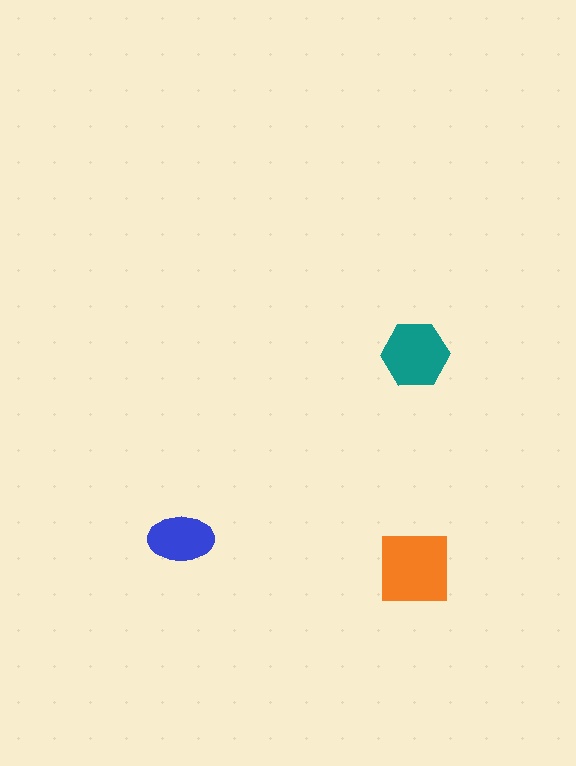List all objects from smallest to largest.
The blue ellipse, the teal hexagon, the orange square.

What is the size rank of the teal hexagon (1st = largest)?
2nd.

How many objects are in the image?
There are 3 objects in the image.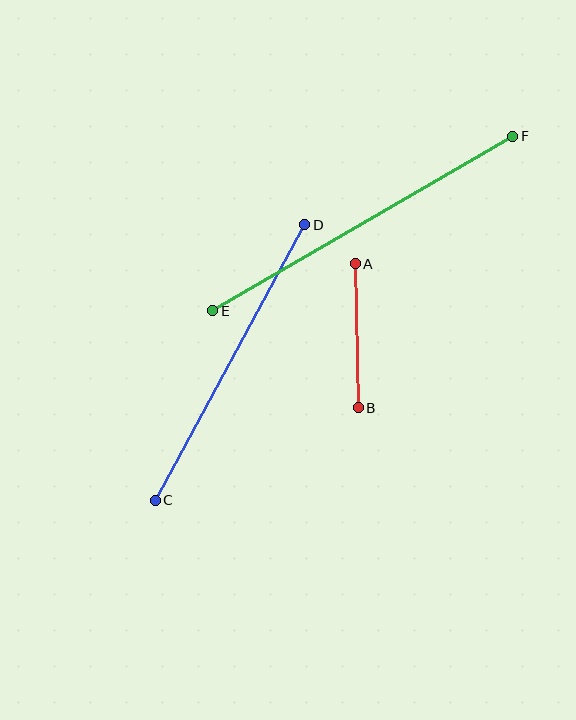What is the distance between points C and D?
The distance is approximately 313 pixels.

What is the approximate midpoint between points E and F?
The midpoint is at approximately (363, 224) pixels.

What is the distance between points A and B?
The distance is approximately 144 pixels.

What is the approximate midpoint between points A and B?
The midpoint is at approximately (357, 336) pixels.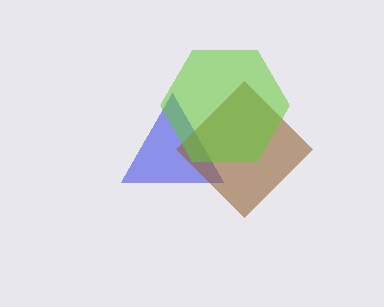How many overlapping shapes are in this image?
There are 3 overlapping shapes in the image.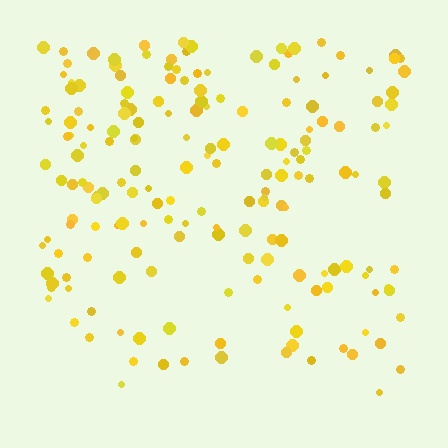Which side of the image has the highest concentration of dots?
The top.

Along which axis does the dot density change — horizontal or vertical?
Vertical.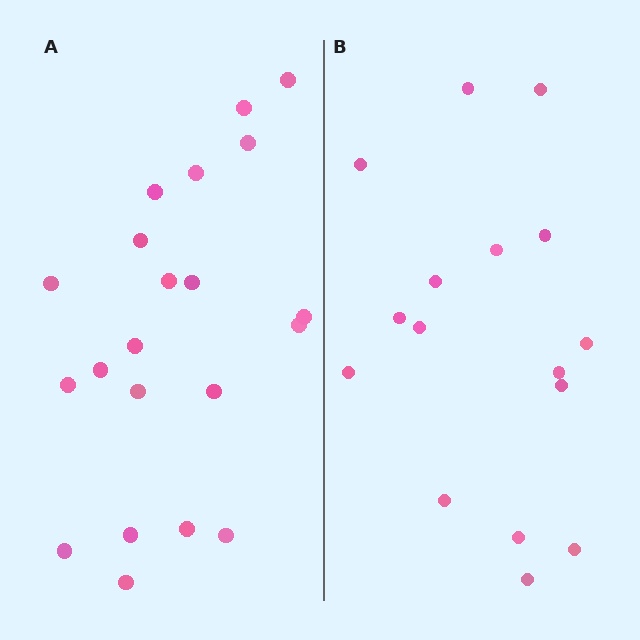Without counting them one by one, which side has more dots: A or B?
Region A (the left region) has more dots.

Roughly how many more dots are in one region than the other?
Region A has about 5 more dots than region B.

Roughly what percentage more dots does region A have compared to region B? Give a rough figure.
About 30% more.